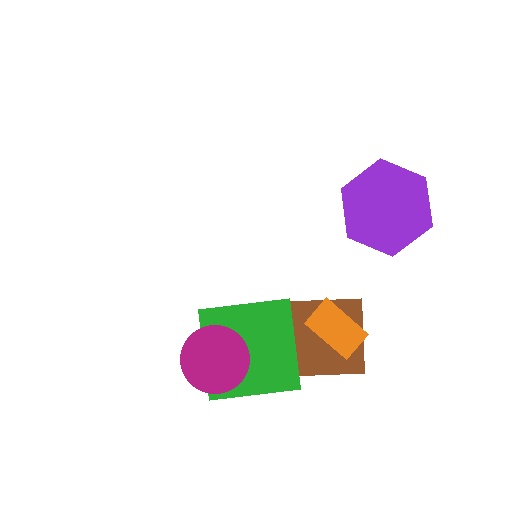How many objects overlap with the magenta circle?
1 object overlaps with the magenta circle.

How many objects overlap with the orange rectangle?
1 object overlaps with the orange rectangle.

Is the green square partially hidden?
Yes, it is partially covered by another shape.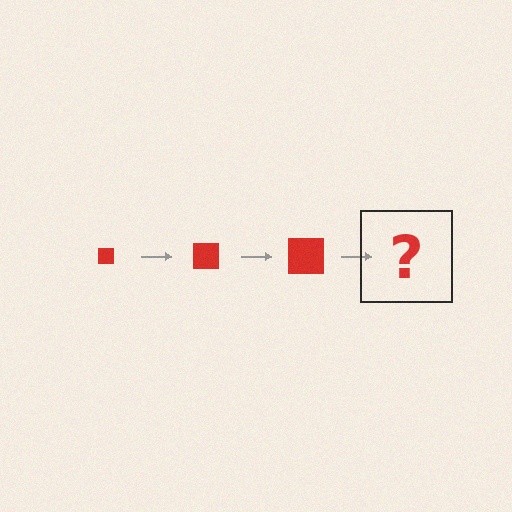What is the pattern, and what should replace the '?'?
The pattern is that the square gets progressively larger each step. The '?' should be a red square, larger than the previous one.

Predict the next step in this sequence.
The next step is a red square, larger than the previous one.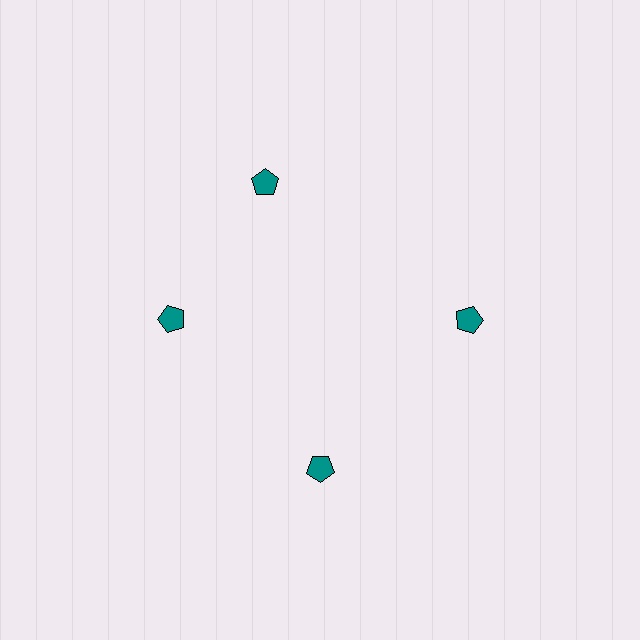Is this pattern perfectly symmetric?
No. The 4 teal pentagons are arranged in a ring, but one element near the 12 o'clock position is rotated out of alignment along the ring, breaking the 4-fold rotational symmetry.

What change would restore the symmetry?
The symmetry would be restored by rotating it back into even spacing with its neighbors so that all 4 pentagons sit at equal angles and equal distance from the center.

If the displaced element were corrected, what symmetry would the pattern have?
It would have 4-fold rotational symmetry — the pattern would map onto itself every 90 degrees.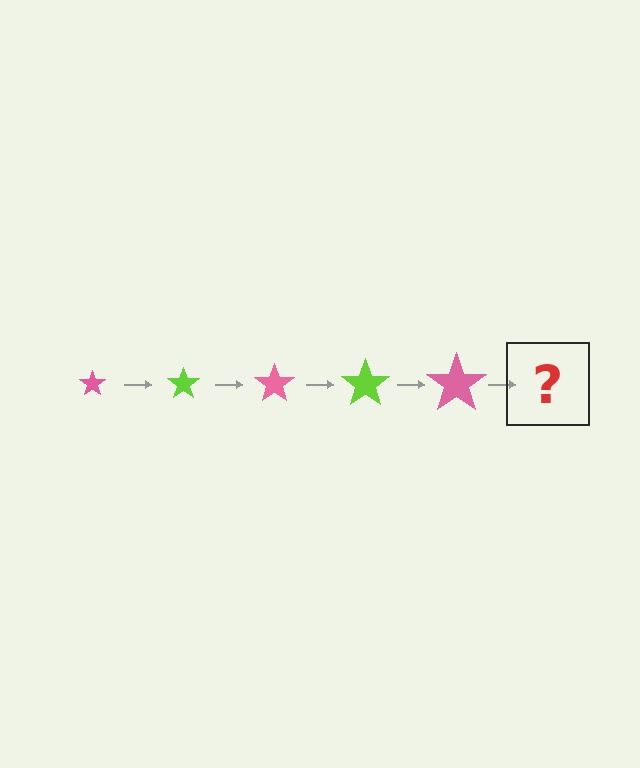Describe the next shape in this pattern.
It should be a lime star, larger than the previous one.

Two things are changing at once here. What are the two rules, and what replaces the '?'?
The two rules are that the star grows larger each step and the color cycles through pink and lime. The '?' should be a lime star, larger than the previous one.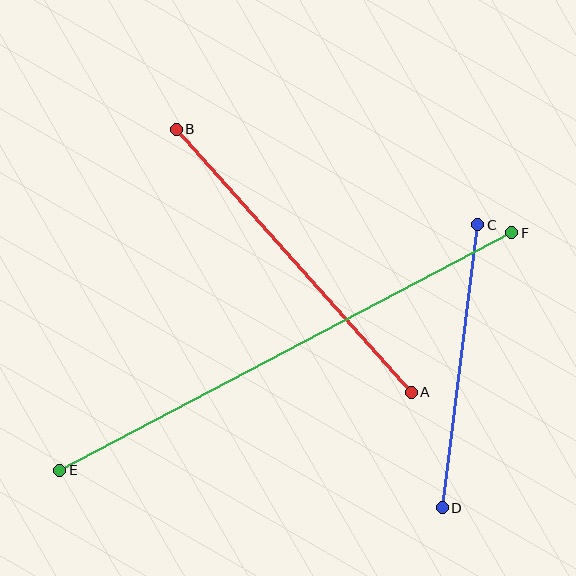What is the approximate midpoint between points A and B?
The midpoint is at approximately (294, 261) pixels.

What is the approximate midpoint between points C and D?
The midpoint is at approximately (460, 366) pixels.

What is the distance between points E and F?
The distance is approximately 511 pixels.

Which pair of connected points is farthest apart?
Points E and F are farthest apart.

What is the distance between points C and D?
The distance is approximately 285 pixels.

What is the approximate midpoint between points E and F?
The midpoint is at approximately (286, 352) pixels.